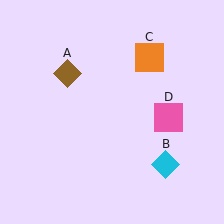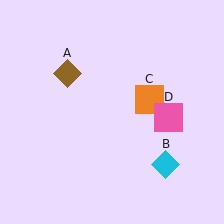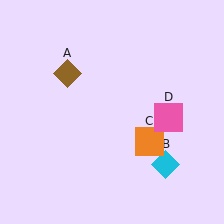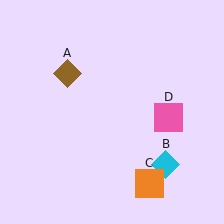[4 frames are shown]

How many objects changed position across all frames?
1 object changed position: orange square (object C).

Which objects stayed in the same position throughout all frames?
Brown diamond (object A) and cyan diamond (object B) and pink square (object D) remained stationary.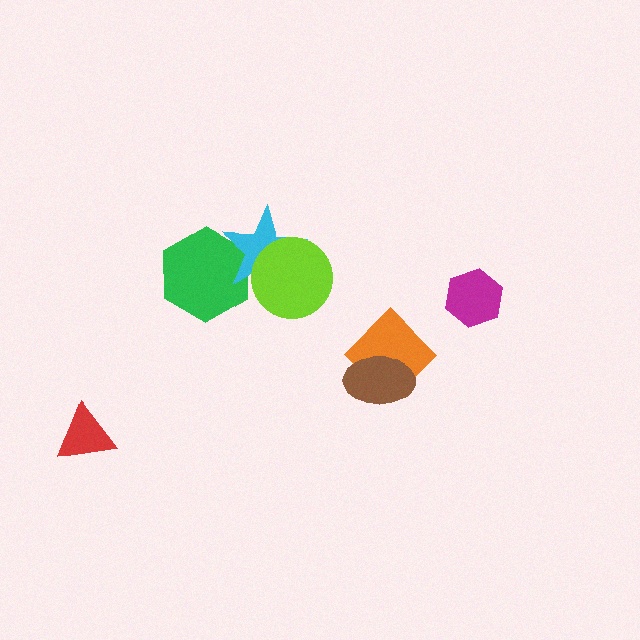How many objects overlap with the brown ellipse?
1 object overlaps with the brown ellipse.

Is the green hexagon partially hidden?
Yes, it is partially covered by another shape.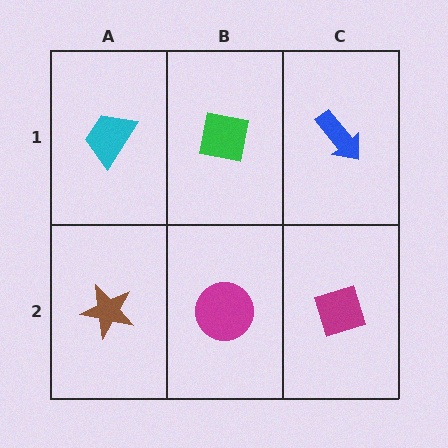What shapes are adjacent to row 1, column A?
A brown star (row 2, column A), a green square (row 1, column B).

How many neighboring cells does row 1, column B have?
3.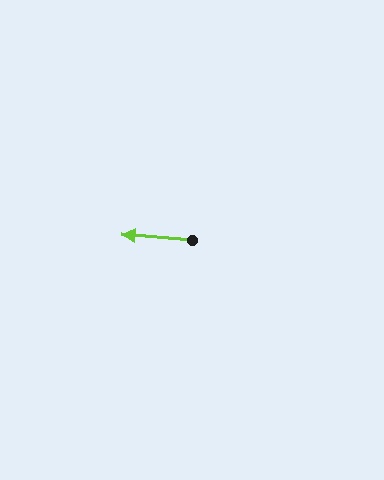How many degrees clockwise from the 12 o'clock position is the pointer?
Approximately 275 degrees.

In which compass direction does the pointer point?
West.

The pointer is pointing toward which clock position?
Roughly 9 o'clock.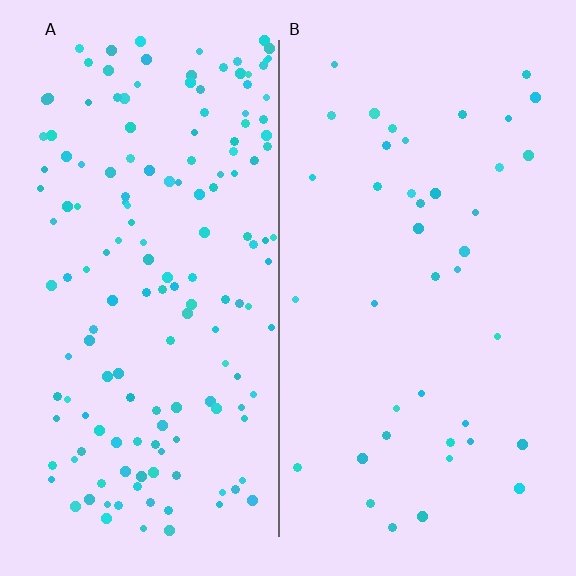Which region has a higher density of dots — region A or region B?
A (the left).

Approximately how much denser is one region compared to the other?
Approximately 3.9× — region A over region B.